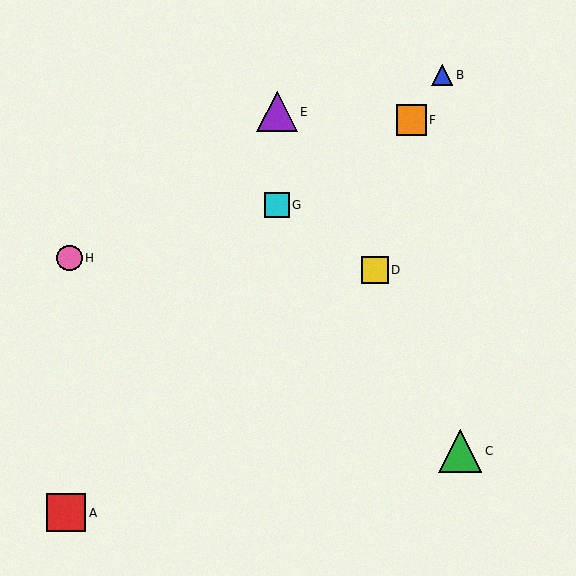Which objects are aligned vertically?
Objects E, G are aligned vertically.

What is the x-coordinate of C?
Object C is at x≈460.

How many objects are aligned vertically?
2 objects (E, G) are aligned vertically.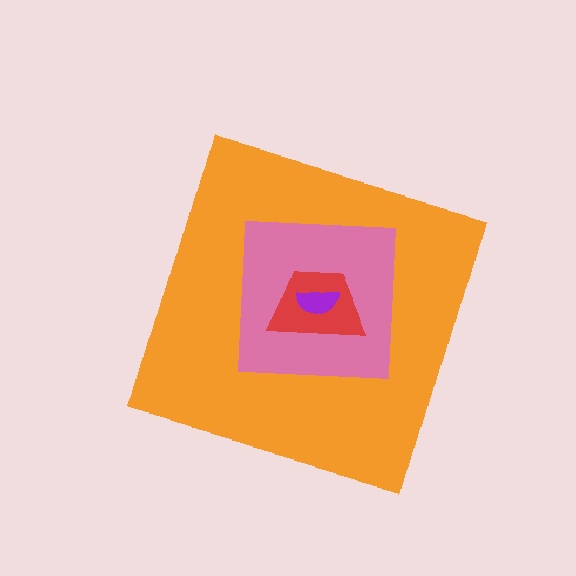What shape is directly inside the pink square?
The red trapezoid.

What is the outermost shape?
The orange diamond.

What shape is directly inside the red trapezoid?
The purple semicircle.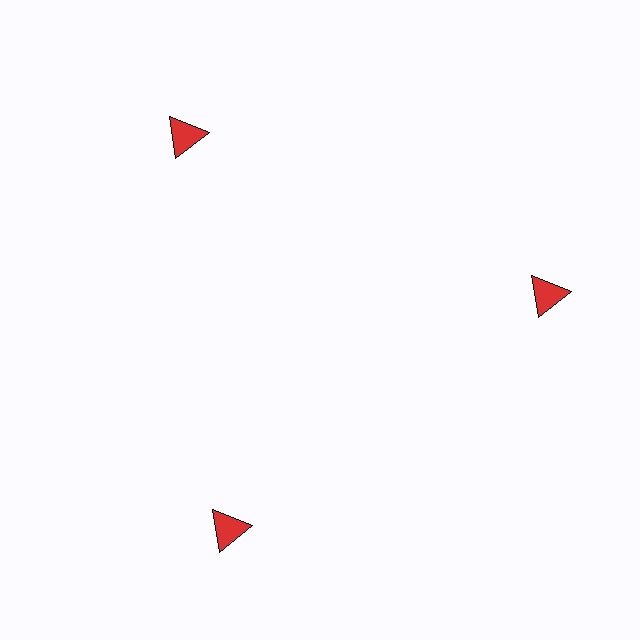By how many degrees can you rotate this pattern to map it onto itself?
The pattern maps onto itself every 120 degrees of rotation.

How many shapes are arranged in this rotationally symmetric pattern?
There are 3 shapes, arranged in 3 groups of 1.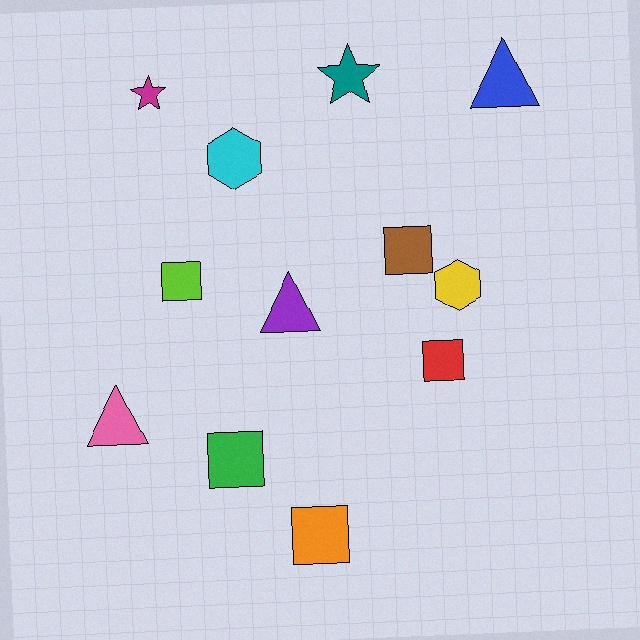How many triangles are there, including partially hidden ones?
There are 3 triangles.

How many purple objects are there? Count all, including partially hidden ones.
There is 1 purple object.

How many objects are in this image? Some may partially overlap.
There are 12 objects.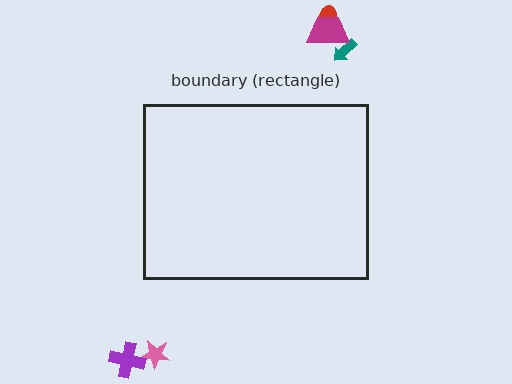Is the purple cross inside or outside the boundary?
Outside.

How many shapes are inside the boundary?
0 inside, 5 outside.